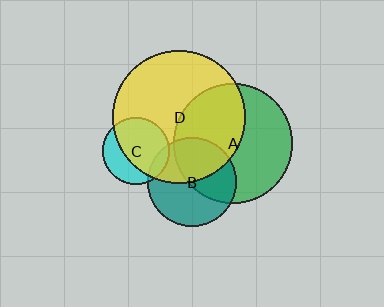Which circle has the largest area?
Circle D (yellow).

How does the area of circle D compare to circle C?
Approximately 4.0 times.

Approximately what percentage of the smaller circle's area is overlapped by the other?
Approximately 45%.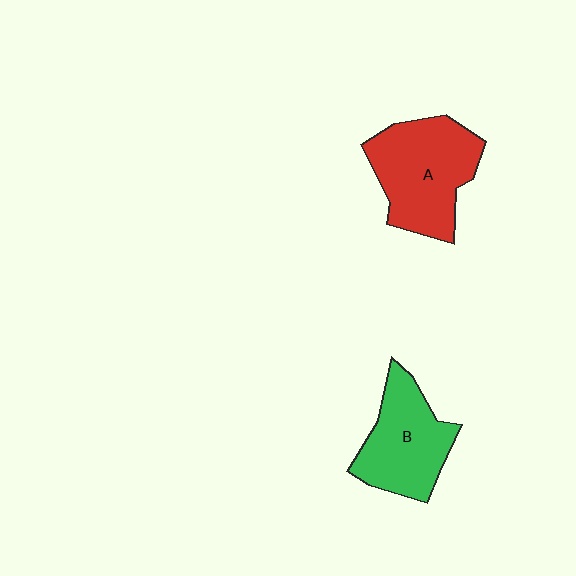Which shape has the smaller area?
Shape B (green).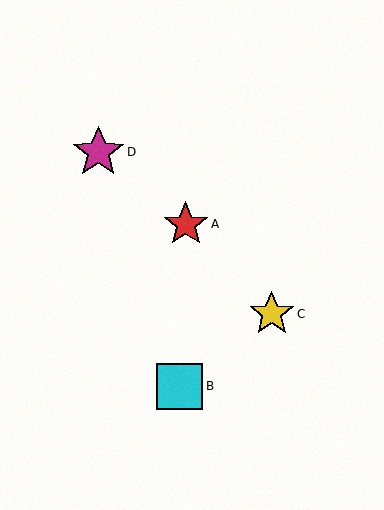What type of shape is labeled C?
Shape C is a yellow star.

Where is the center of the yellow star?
The center of the yellow star is at (272, 314).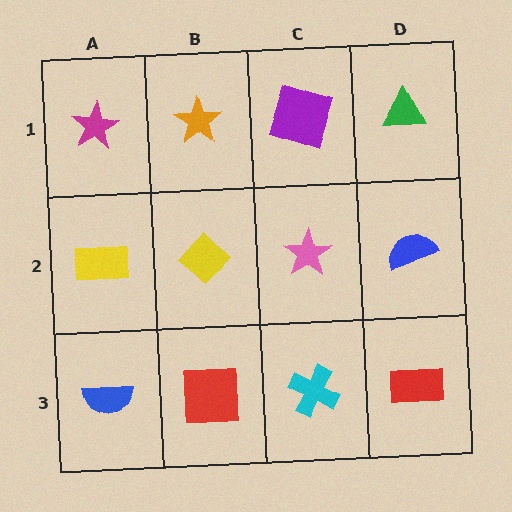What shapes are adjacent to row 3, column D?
A blue semicircle (row 2, column D), a cyan cross (row 3, column C).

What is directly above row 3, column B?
A yellow diamond.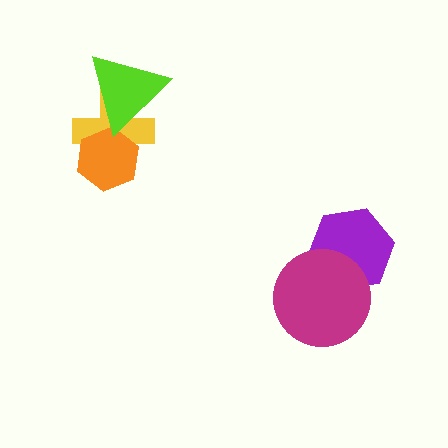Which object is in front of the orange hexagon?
The lime triangle is in front of the orange hexagon.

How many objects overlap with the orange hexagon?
2 objects overlap with the orange hexagon.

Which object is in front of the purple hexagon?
The magenta circle is in front of the purple hexagon.